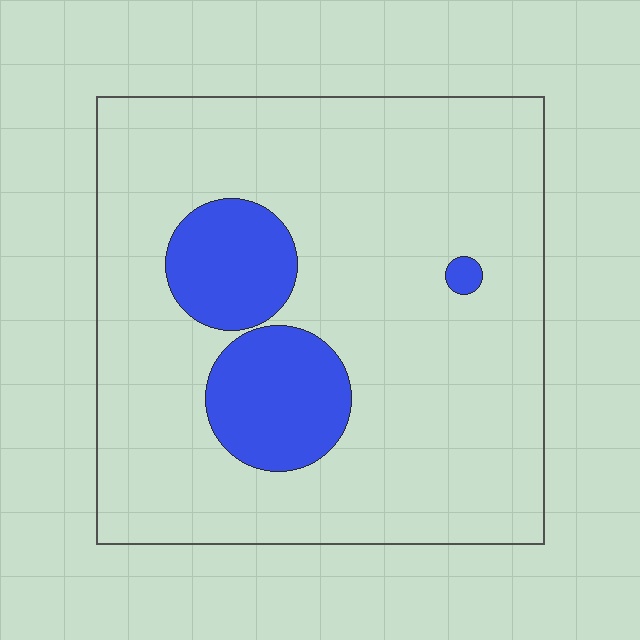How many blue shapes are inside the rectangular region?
3.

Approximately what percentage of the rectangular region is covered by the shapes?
Approximately 15%.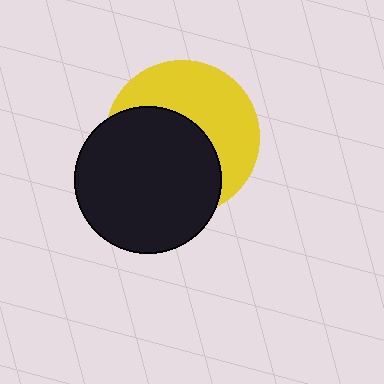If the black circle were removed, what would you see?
You would see the complete yellow circle.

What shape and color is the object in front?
The object in front is a black circle.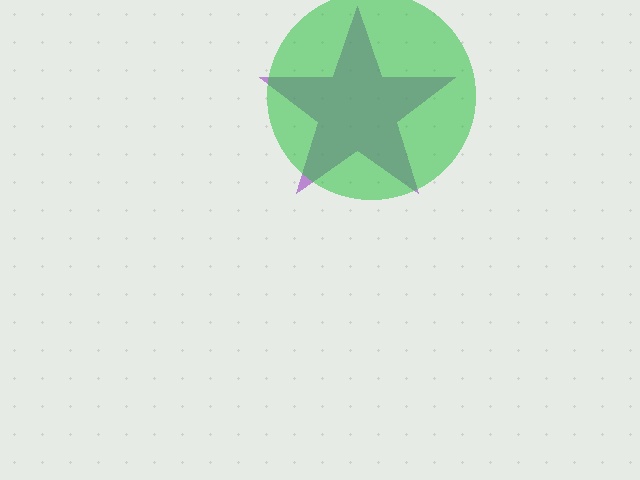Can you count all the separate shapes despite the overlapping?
Yes, there are 2 separate shapes.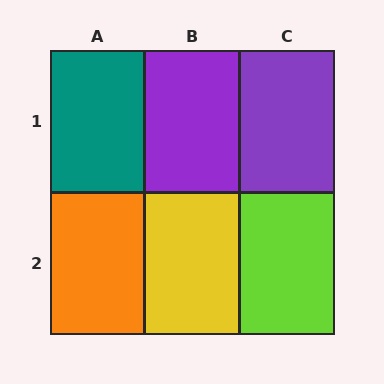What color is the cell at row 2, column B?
Yellow.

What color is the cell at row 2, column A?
Orange.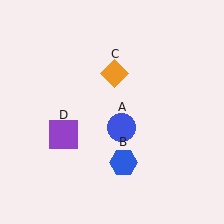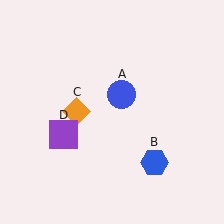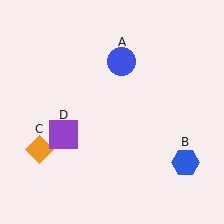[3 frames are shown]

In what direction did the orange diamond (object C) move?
The orange diamond (object C) moved down and to the left.